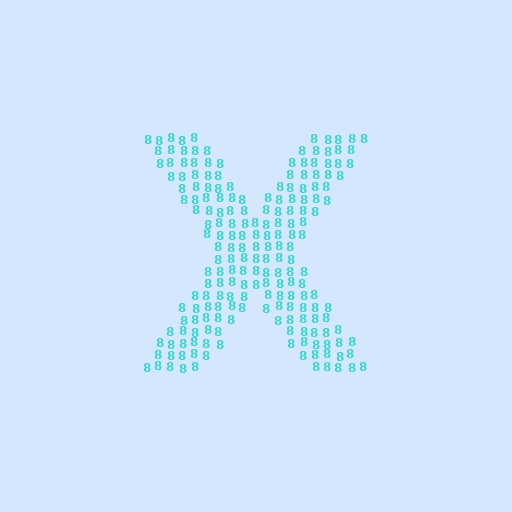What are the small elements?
The small elements are digit 8's.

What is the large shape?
The large shape is the letter X.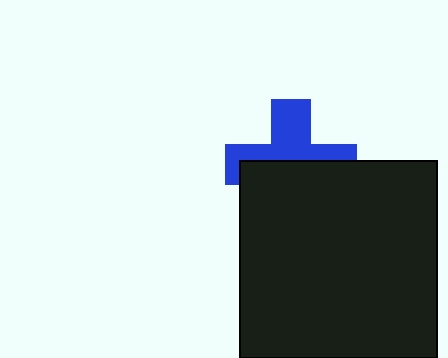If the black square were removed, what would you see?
You would see the complete blue cross.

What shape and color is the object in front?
The object in front is a black square.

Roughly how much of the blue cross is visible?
About half of it is visible (roughly 46%).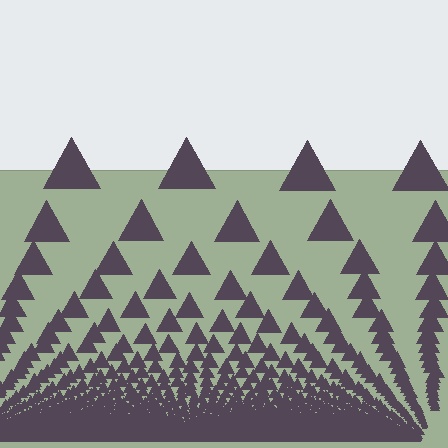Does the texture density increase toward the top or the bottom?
Density increases toward the bottom.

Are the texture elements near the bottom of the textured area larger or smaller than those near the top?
Smaller. The gradient is inverted — elements near the bottom are smaller and denser.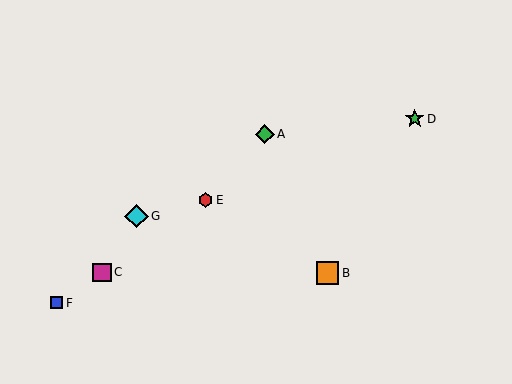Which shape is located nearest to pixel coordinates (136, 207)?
The cyan diamond (labeled G) at (137, 216) is nearest to that location.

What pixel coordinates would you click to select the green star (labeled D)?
Click at (415, 119) to select the green star D.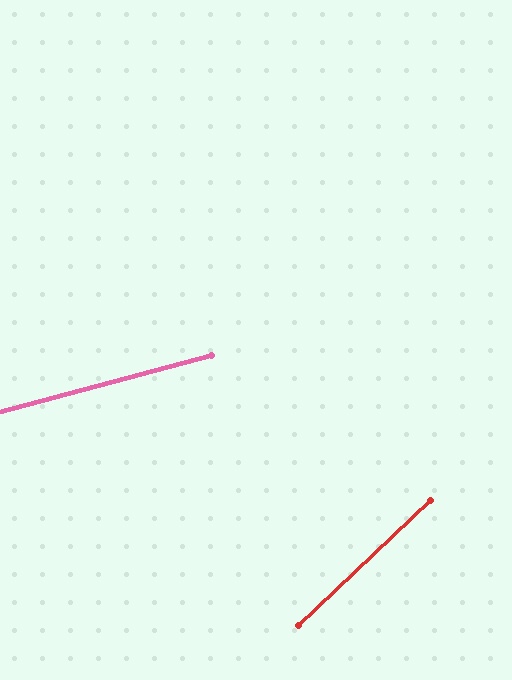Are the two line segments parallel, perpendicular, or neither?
Neither parallel nor perpendicular — they differ by about 29°.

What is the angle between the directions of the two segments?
Approximately 29 degrees.